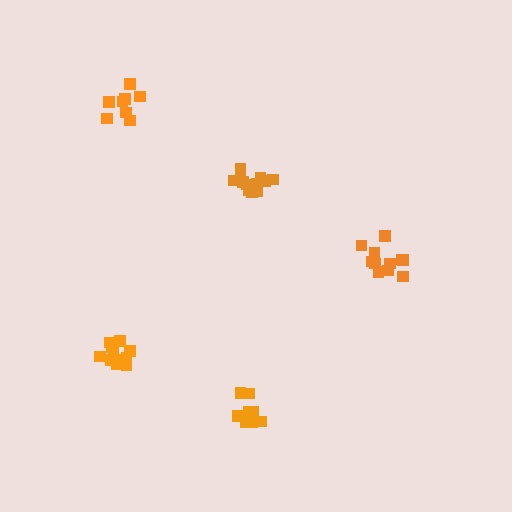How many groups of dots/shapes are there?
There are 5 groups.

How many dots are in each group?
Group 1: 14 dots, Group 2: 12 dots, Group 3: 11 dots, Group 4: 8 dots, Group 5: 8 dots (53 total).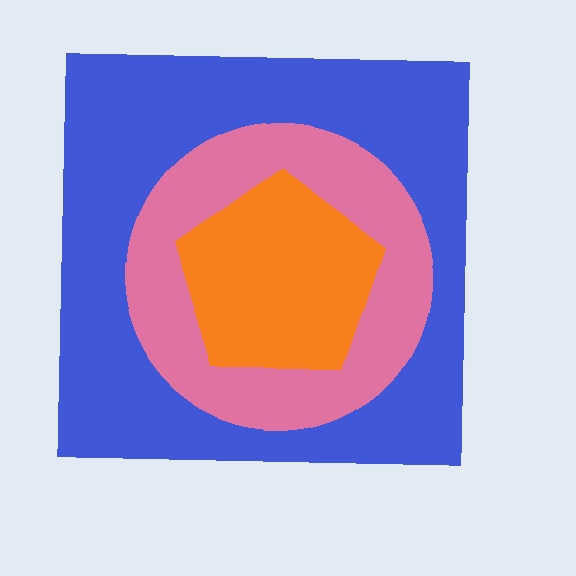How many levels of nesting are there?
3.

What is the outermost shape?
The blue square.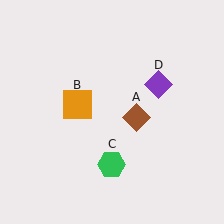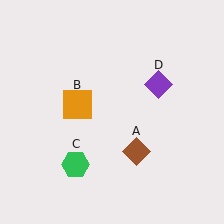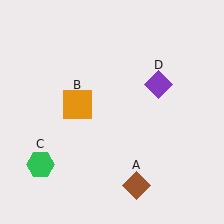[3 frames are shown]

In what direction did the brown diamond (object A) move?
The brown diamond (object A) moved down.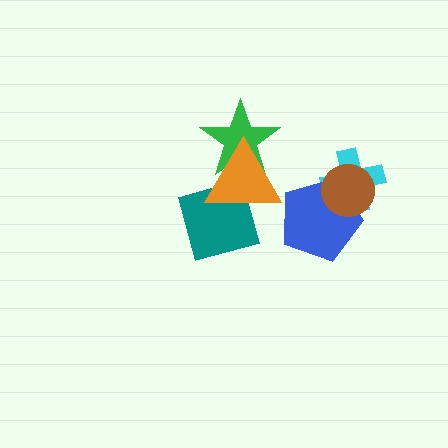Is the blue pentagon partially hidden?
Yes, it is partially covered by another shape.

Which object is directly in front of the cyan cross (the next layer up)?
The blue pentagon is directly in front of the cyan cross.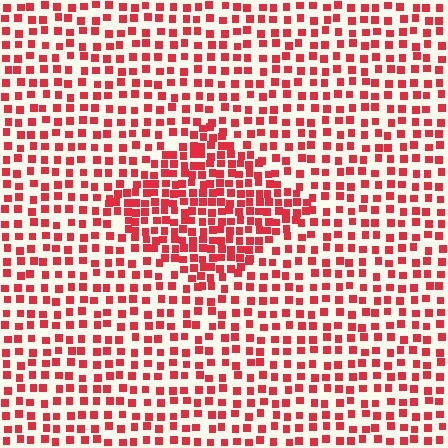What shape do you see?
I see a diamond.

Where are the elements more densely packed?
The elements are more densely packed inside the diamond boundary.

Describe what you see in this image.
The image contains small red elements arranged at two different densities. A diamond-shaped region is visible where the elements are more densely packed than the surrounding area.